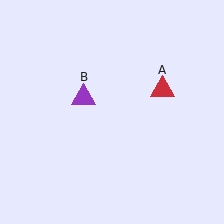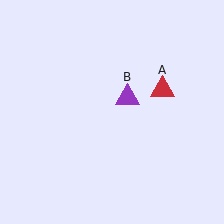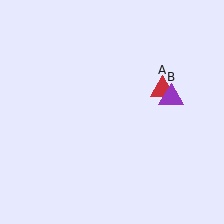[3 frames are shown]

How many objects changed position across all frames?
1 object changed position: purple triangle (object B).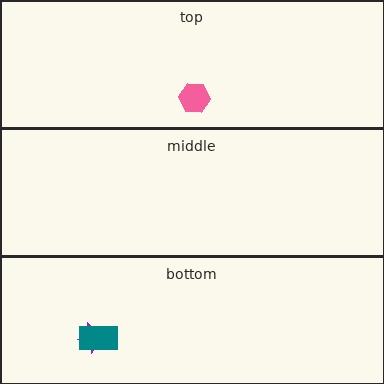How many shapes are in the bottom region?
2.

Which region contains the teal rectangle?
The bottom region.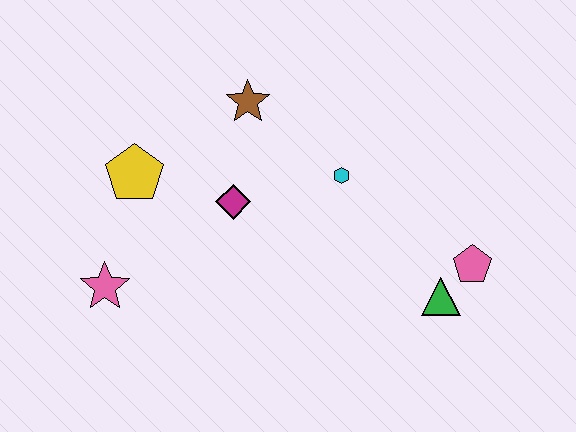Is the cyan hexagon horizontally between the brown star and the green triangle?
Yes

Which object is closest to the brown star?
The magenta diamond is closest to the brown star.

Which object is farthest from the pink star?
The pink pentagon is farthest from the pink star.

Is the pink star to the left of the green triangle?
Yes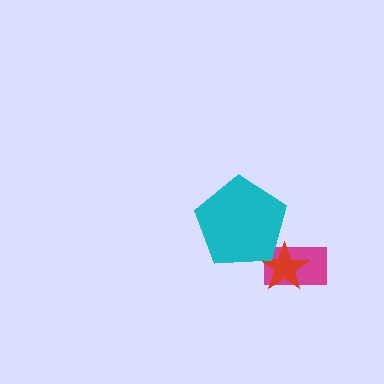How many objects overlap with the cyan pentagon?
2 objects overlap with the cyan pentagon.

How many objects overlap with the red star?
2 objects overlap with the red star.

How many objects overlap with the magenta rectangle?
2 objects overlap with the magenta rectangle.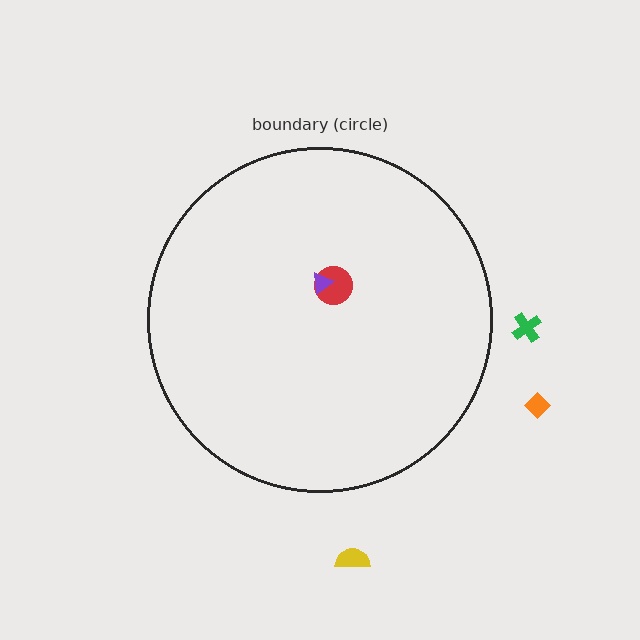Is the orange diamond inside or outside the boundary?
Outside.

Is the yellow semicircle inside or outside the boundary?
Outside.